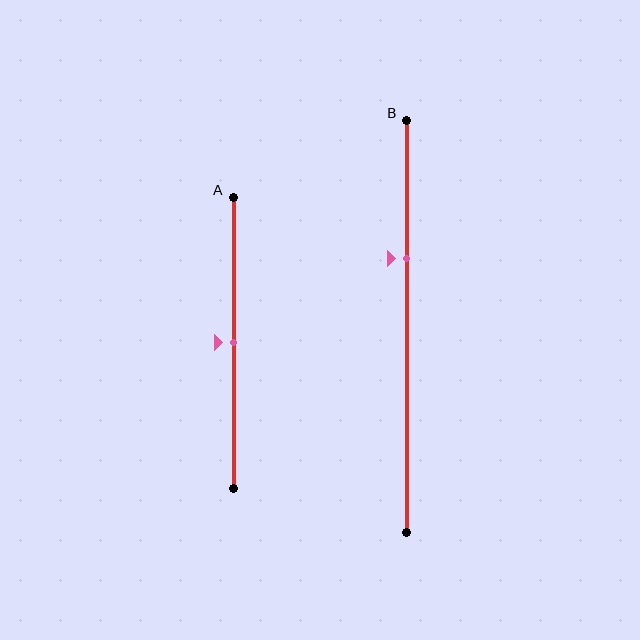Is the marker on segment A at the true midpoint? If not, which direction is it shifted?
Yes, the marker on segment A is at the true midpoint.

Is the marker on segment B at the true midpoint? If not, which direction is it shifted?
No, the marker on segment B is shifted upward by about 17% of the segment length.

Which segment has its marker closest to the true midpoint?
Segment A has its marker closest to the true midpoint.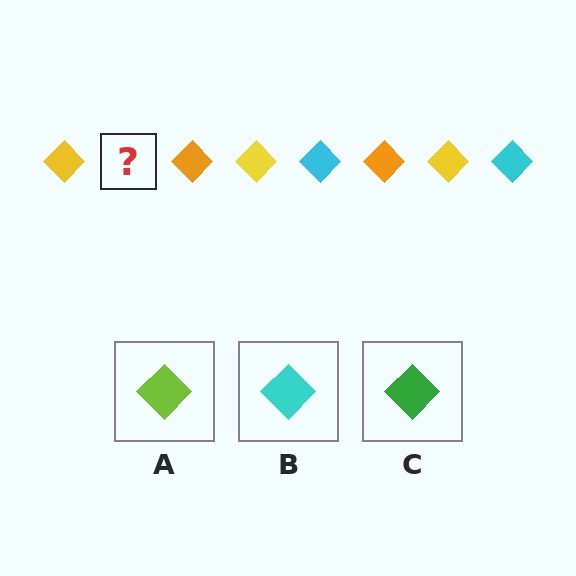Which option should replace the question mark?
Option B.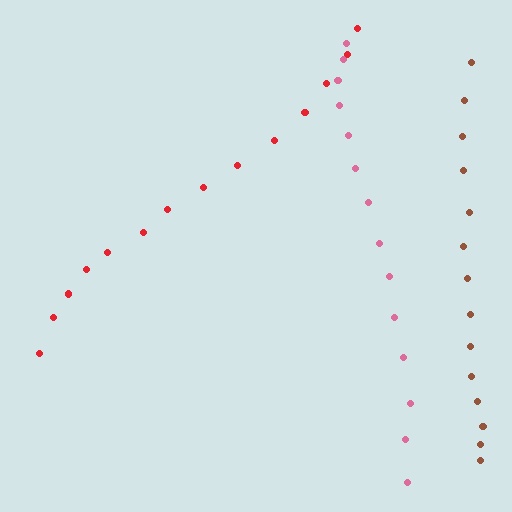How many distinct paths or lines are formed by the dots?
There are 3 distinct paths.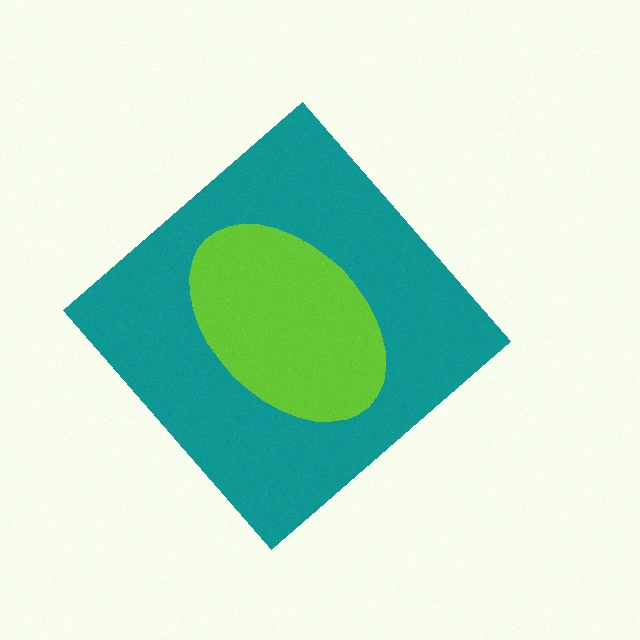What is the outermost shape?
The teal diamond.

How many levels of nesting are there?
2.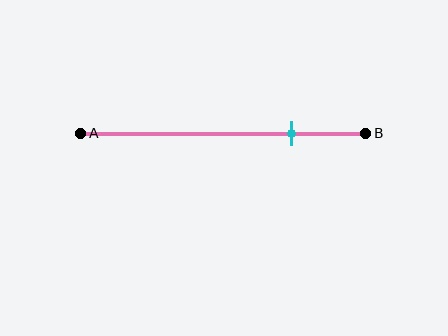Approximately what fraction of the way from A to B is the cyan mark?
The cyan mark is approximately 75% of the way from A to B.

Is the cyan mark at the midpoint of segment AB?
No, the mark is at about 75% from A, not at the 50% midpoint.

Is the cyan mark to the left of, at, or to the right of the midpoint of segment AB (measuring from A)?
The cyan mark is to the right of the midpoint of segment AB.